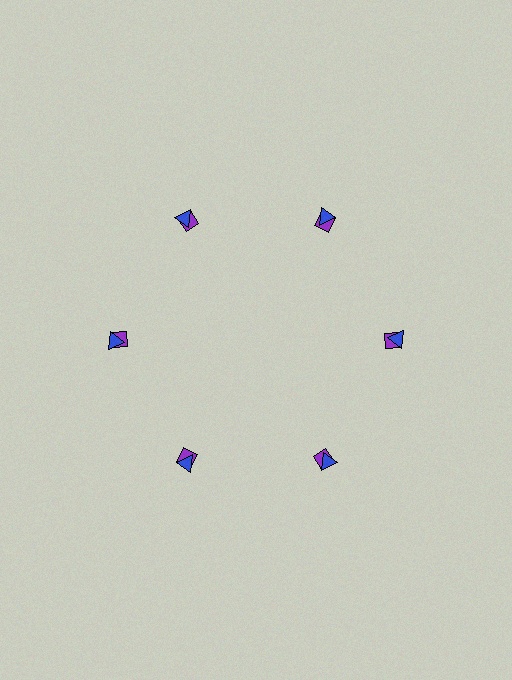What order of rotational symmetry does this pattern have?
This pattern has 6-fold rotational symmetry.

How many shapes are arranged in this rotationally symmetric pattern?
There are 12 shapes, arranged in 6 groups of 2.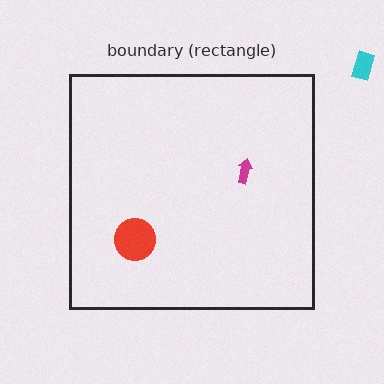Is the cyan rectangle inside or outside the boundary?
Outside.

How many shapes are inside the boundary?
2 inside, 1 outside.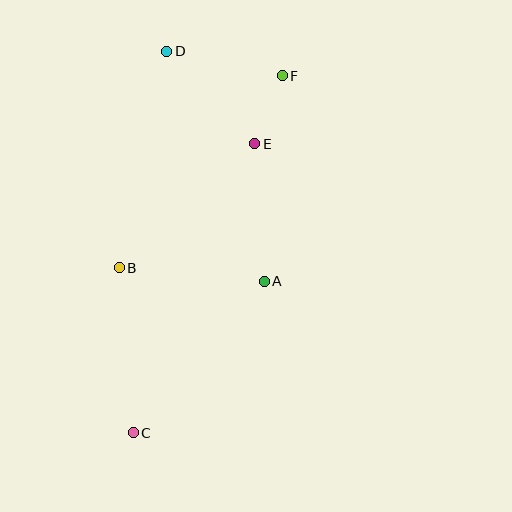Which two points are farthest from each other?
Points C and F are farthest from each other.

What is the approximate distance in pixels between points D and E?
The distance between D and E is approximately 127 pixels.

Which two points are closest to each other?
Points E and F are closest to each other.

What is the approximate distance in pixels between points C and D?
The distance between C and D is approximately 383 pixels.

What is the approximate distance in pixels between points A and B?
The distance between A and B is approximately 146 pixels.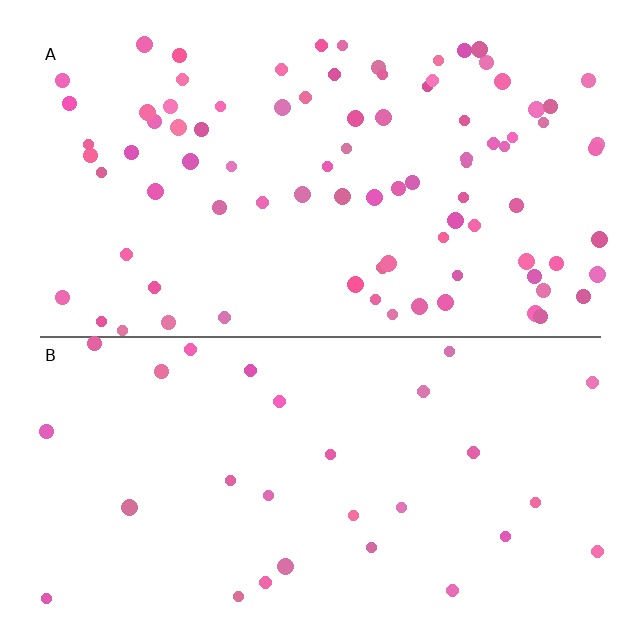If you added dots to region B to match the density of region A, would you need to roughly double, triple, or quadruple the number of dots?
Approximately triple.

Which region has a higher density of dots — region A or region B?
A (the top).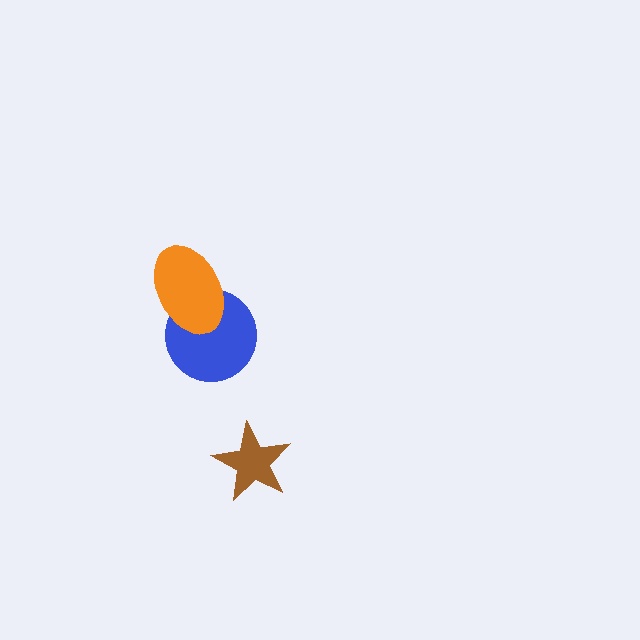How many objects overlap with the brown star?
0 objects overlap with the brown star.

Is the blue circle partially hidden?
Yes, it is partially covered by another shape.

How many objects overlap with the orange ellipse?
1 object overlaps with the orange ellipse.